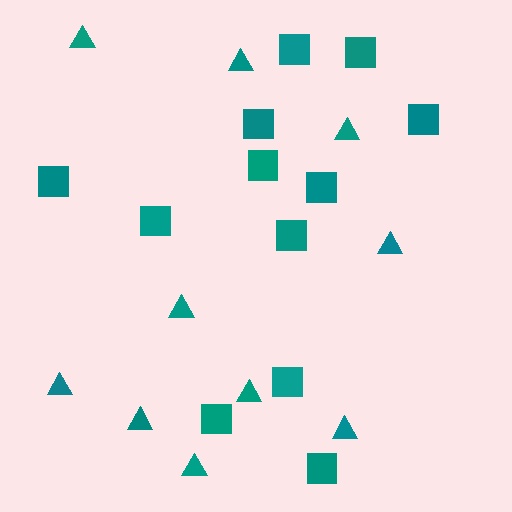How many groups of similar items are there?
There are 2 groups: one group of squares (12) and one group of triangles (10).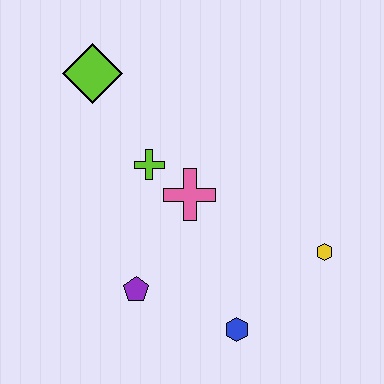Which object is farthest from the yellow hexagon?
The lime diamond is farthest from the yellow hexagon.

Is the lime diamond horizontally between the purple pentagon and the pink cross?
No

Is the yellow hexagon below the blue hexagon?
No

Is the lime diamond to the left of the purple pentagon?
Yes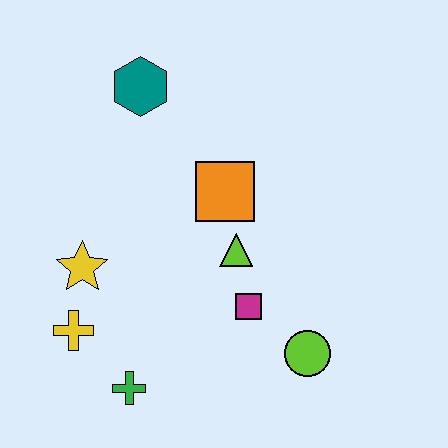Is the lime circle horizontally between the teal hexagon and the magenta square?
No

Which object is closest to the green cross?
The yellow cross is closest to the green cross.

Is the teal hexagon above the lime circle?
Yes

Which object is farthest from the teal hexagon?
The lime circle is farthest from the teal hexagon.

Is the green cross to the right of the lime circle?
No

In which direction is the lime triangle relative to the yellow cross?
The lime triangle is to the right of the yellow cross.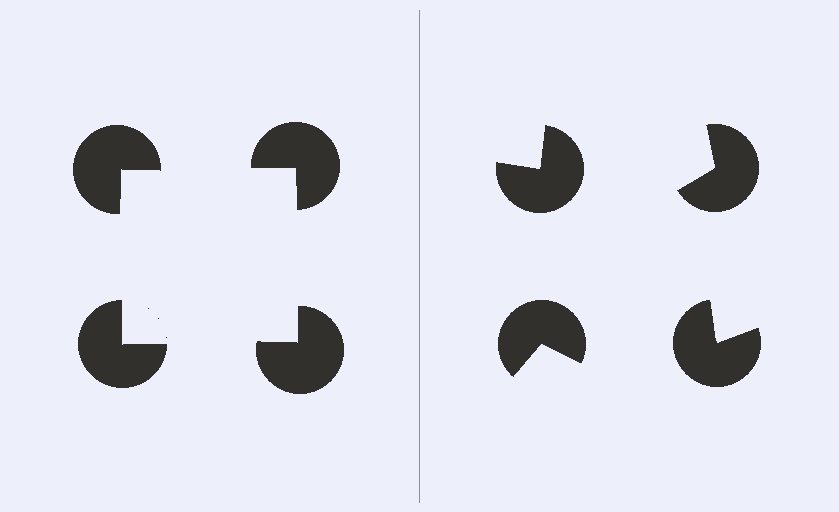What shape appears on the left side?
An illusory square.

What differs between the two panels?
The pac-man discs are positioned identically on both sides; only the wedge orientations differ. On the left they align to a square; on the right they are misaligned.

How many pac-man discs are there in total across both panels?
8 — 4 on each side.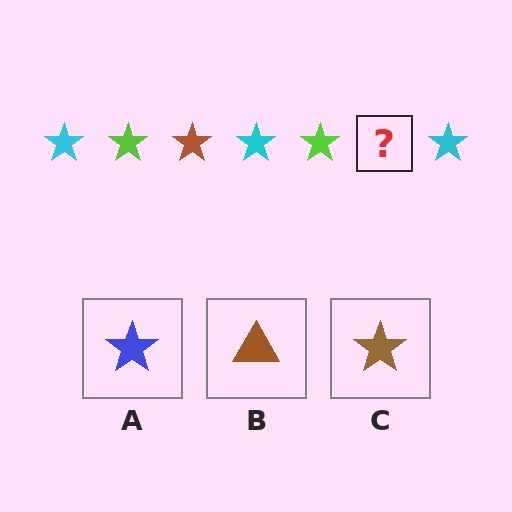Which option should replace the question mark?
Option C.